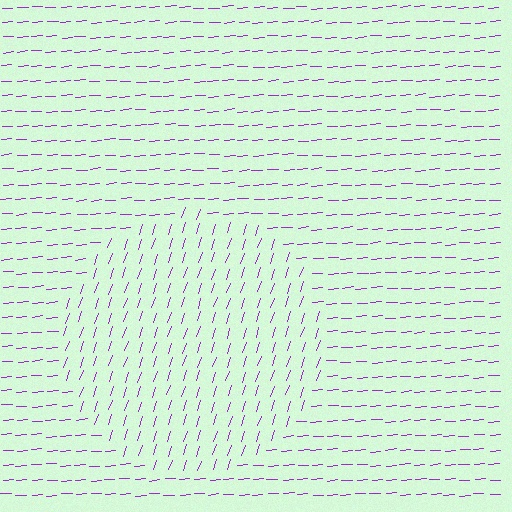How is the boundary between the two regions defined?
The boundary is defined purely by a change in line orientation (approximately 66 degrees difference). All lines are the same color and thickness.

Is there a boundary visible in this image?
Yes, there is a texture boundary formed by a change in line orientation.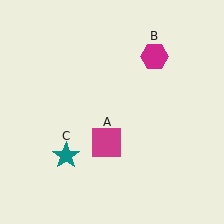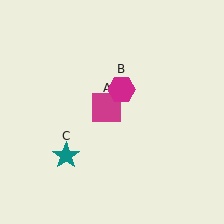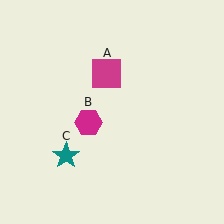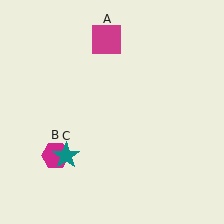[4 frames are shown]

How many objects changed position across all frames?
2 objects changed position: magenta square (object A), magenta hexagon (object B).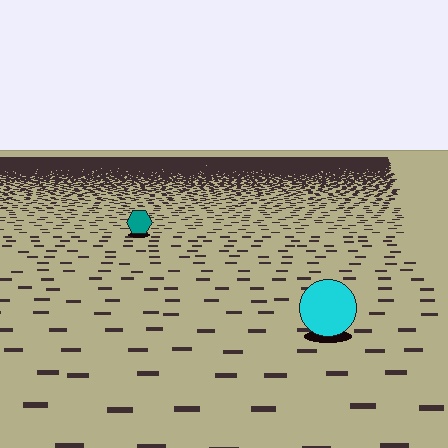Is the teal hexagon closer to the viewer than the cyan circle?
No. The cyan circle is closer — you can tell from the texture gradient: the ground texture is coarser near it.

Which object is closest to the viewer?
The cyan circle is closest. The texture marks near it are larger and more spread out.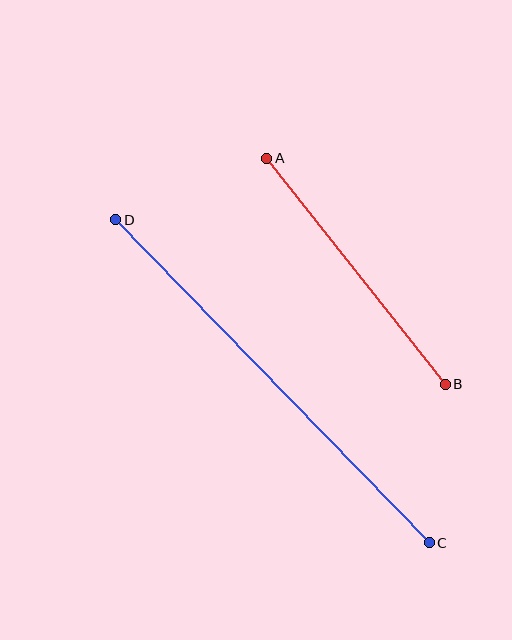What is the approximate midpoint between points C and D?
The midpoint is at approximately (273, 381) pixels.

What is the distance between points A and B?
The distance is approximately 287 pixels.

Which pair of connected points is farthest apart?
Points C and D are farthest apart.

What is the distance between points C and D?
The distance is approximately 450 pixels.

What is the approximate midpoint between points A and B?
The midpoint is at approximately (356, 271) pixels.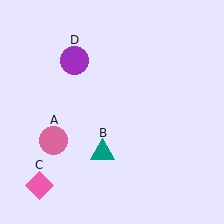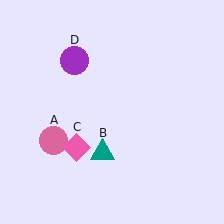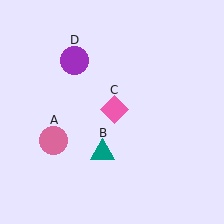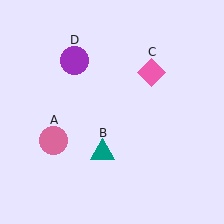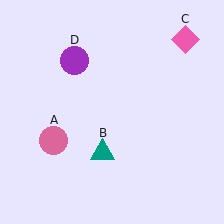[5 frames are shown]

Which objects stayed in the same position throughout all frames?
Pink circle (object A) and teal triangle (object B) and purple circle (object D) remained stationary.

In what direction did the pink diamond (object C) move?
The pink diamond (object C) moved up and to the right.